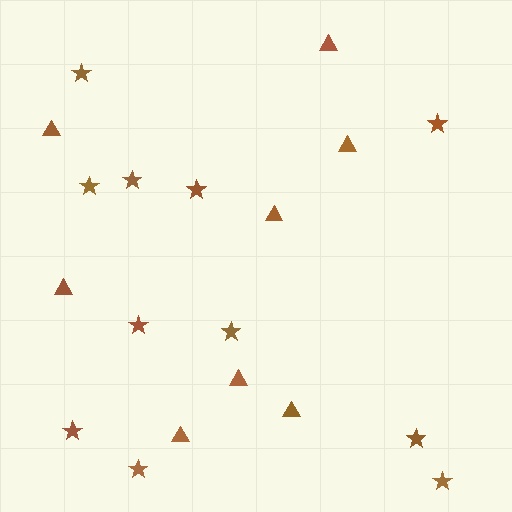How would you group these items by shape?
There are 2 groups: one group of triangles (8) and one group of stars (11).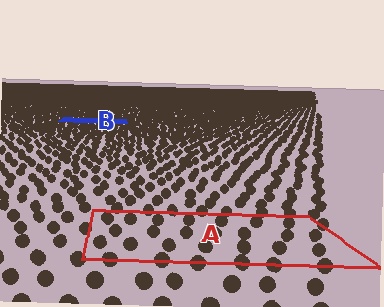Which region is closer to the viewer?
Region A is closer. The texture elements there are larger and more spread out.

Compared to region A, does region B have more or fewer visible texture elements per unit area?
Region B has more texture elements per unit area — they are packed more densely because it is farther away.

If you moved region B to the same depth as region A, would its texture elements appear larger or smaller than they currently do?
They would appear larger. At a closer depth, the same texture elements are projected at a bigger on-screen size.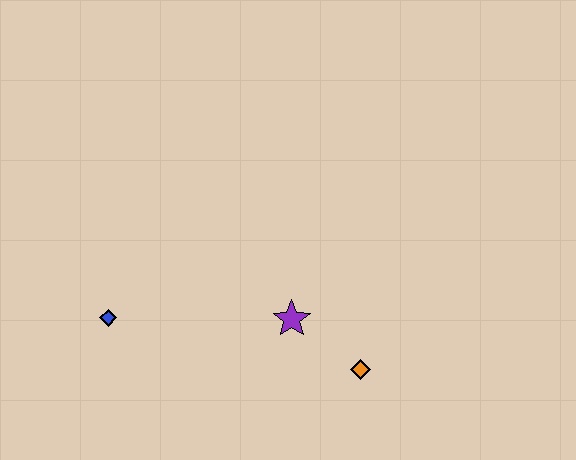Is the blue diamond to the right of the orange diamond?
No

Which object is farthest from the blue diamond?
The orange diamond is farthest from the blue diamond.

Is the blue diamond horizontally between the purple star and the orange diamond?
No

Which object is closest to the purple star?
The orange diamond is closest to the purple star.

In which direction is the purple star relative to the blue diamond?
The purple star is to the right of the blue diamond.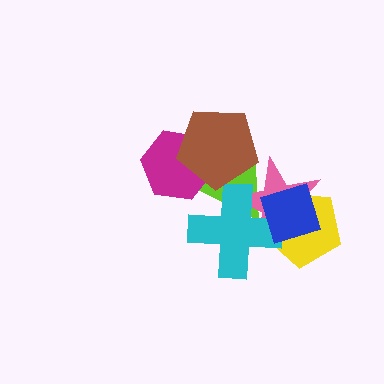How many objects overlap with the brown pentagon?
2 objects overlap with the brown pentagon.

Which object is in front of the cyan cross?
The blue diamond is in front of the cyan cross.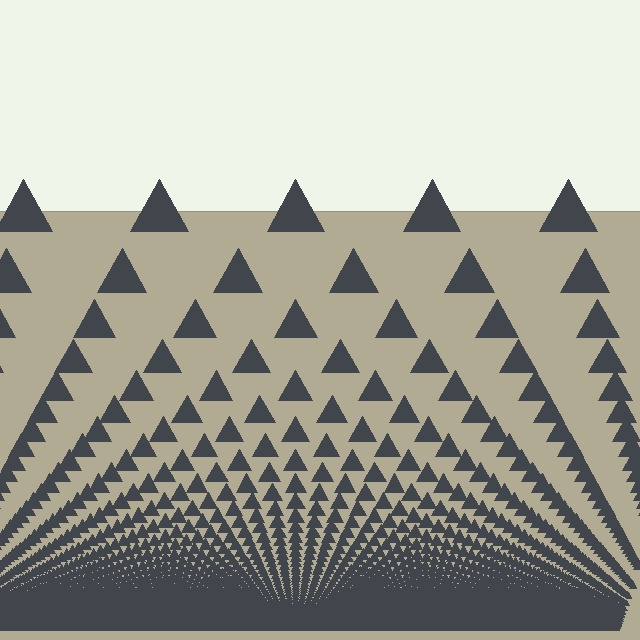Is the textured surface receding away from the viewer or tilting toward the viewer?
The surface appears to tilt toward the viewer. Texture elements get larger and sparser toward the top.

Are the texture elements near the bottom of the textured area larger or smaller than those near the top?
Smaller. The gradient is inverted — elements near the bottom are smaller and denser.